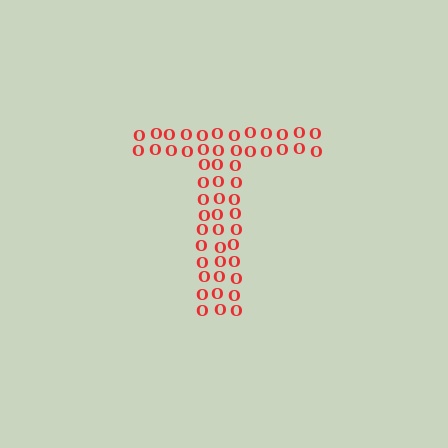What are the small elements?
The small elements are letter O's.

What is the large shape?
The large shape is the letter T.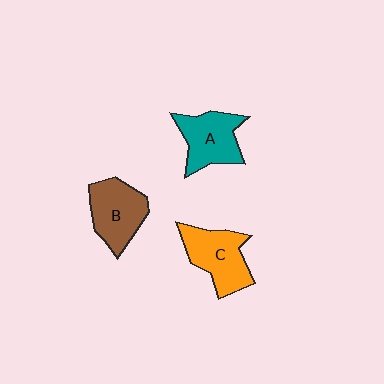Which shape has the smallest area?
Shape A (teal).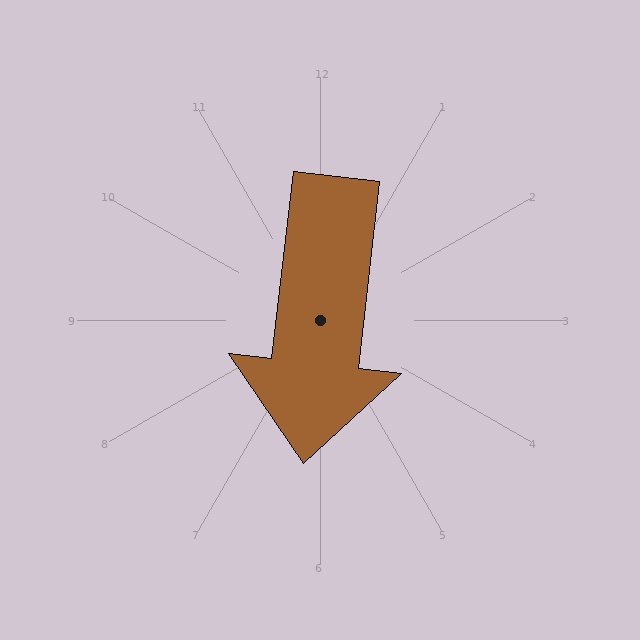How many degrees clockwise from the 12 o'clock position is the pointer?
Approximately 187 degrees.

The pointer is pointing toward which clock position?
Roughly 6 o'clock.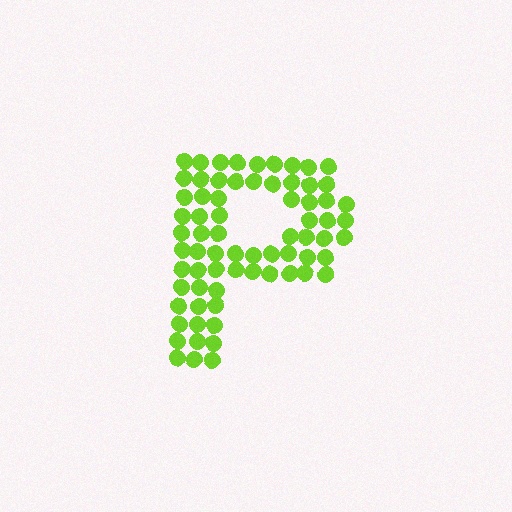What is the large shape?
The large shape is the letter P.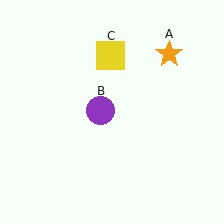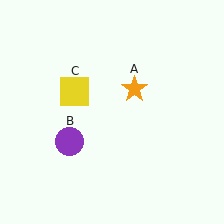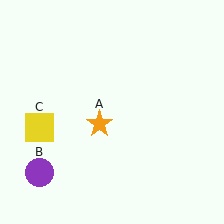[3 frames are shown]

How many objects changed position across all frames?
3 objects changed position: orange star (object A), purple circle (object B), yellow square (object C).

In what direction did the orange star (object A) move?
The orange star (object A) moved down and to the left.